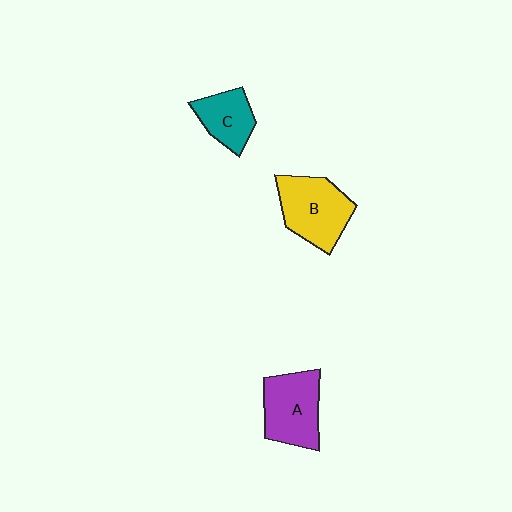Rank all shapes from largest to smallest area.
From largest to smallest: B (yellow), A (purple), C (teal).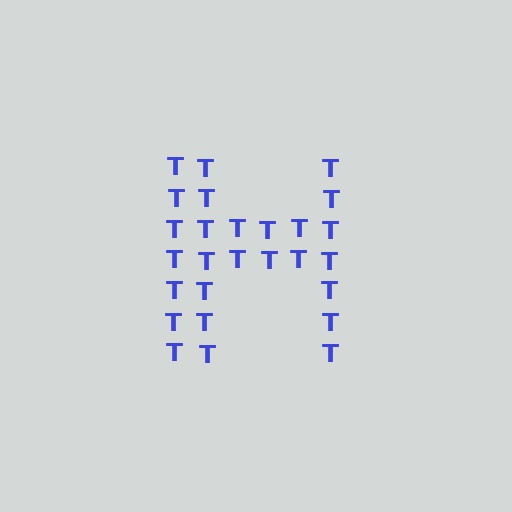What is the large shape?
The large shape is the letter H.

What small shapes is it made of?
It is made of small letter T's.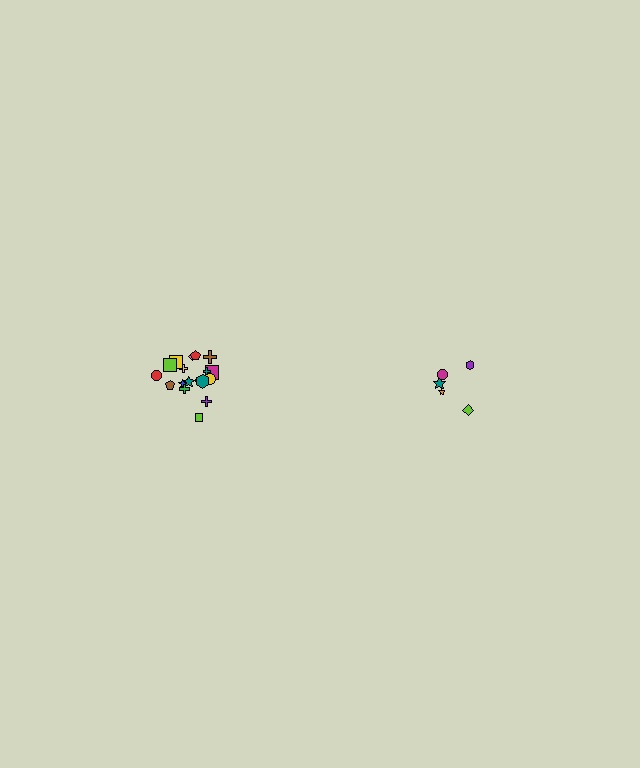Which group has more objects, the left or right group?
The left group.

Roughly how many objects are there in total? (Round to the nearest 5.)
Roughly 25 objects in total.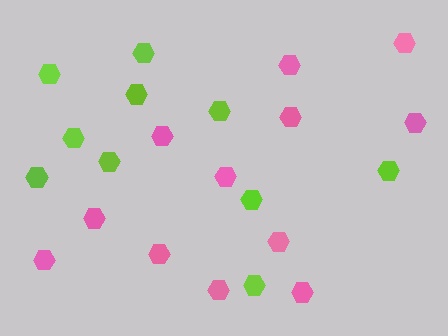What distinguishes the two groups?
There are 2 groups: one group of pink hexagons (12) and one group of lime hexagons (10).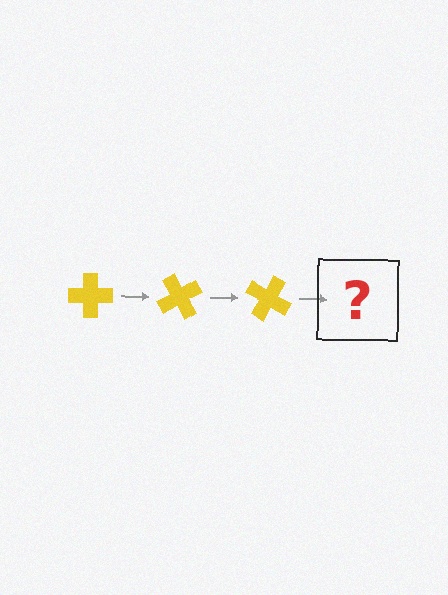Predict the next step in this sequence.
The next step is a yellow cross rotated 180 degrees.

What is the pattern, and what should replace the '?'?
The pattern is that the cross rotates 60 degrees each step. The '?' should be a yellow cross rotated 180 degrees.